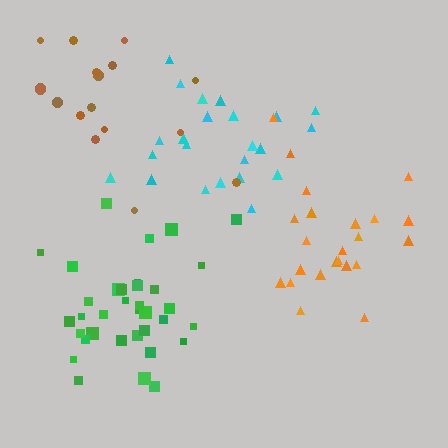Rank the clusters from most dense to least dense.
green, orange, cyan, brown.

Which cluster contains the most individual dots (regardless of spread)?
Green (35).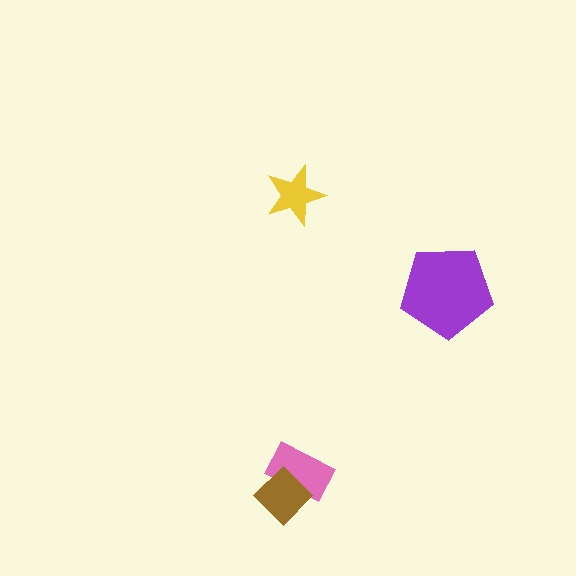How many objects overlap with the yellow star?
0 objects overlap with the yellow star.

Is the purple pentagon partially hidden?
No, no other shape covers it.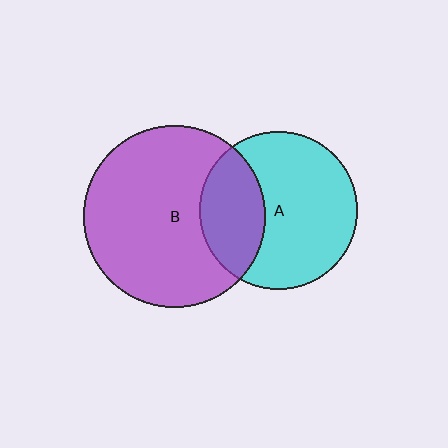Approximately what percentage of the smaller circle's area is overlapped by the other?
Approximately 30%.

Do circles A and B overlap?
Yes.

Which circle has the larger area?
Circle B (purple).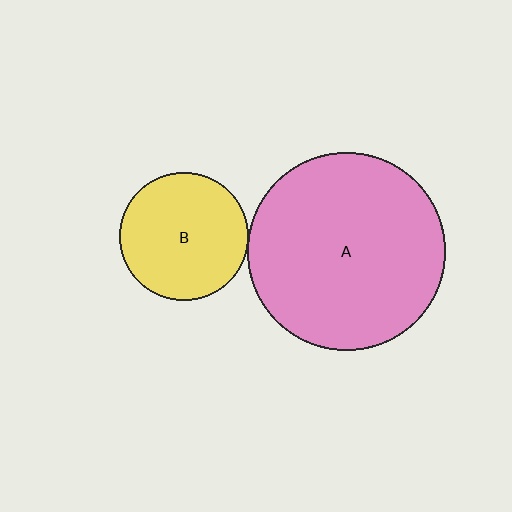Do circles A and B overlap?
Yes.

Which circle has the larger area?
Circle A (pink).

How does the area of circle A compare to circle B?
Approximately 2.4 times.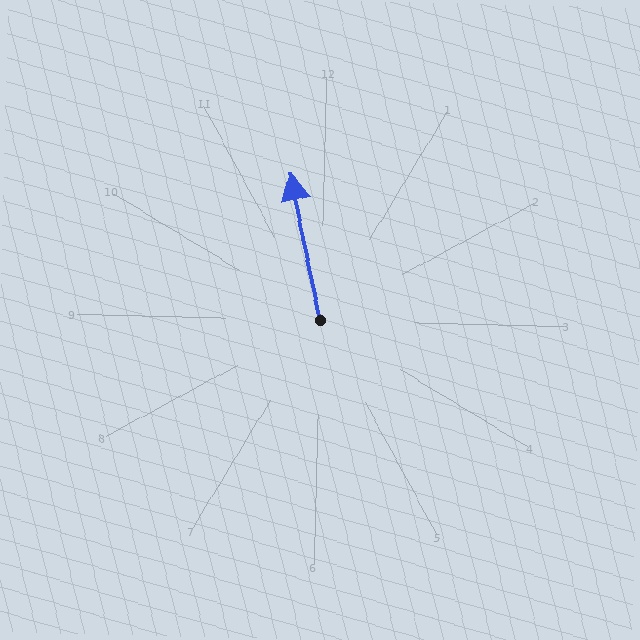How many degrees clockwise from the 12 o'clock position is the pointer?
Approximately 347 degrees.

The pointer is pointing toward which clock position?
Roughly 12 o'clock.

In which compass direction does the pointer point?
North.